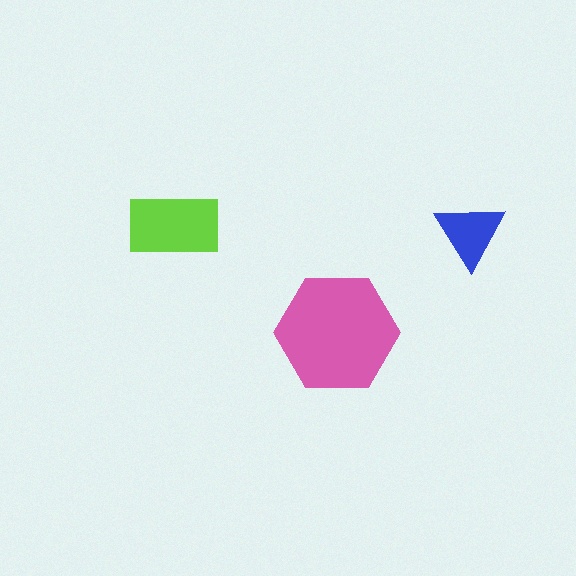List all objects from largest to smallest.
The pink hexagon, the lime rectangle, the blue triangle.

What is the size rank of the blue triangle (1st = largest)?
3rd.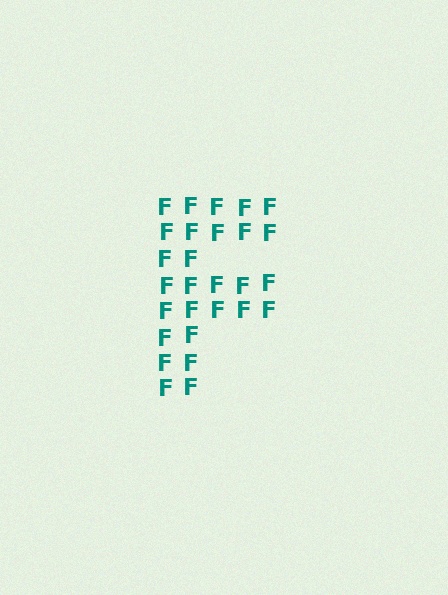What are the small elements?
The small elements are letter F's.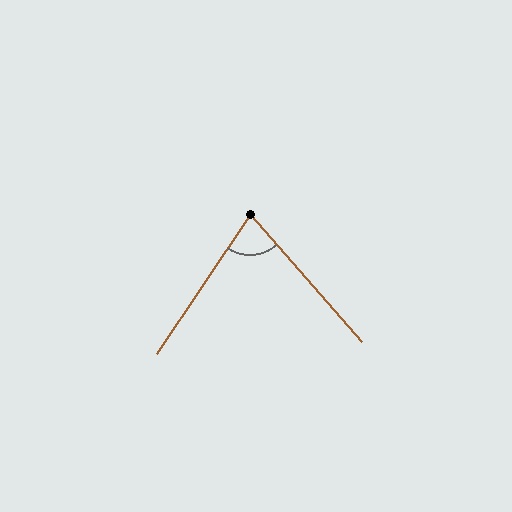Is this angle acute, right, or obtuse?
It is acute.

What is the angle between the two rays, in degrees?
Approximately 75 degrees.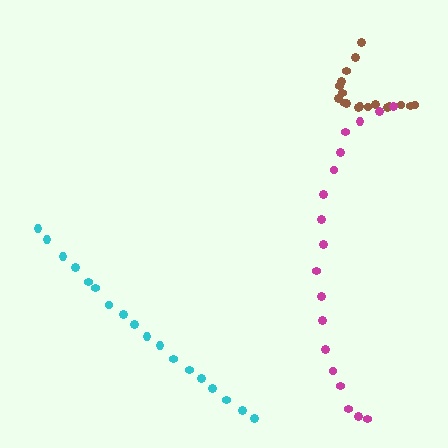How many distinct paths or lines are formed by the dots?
There are 3 distinct paths.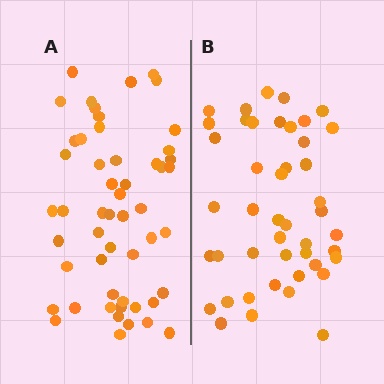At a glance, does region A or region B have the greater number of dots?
Region A (the left region) has more dots.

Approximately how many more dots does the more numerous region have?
Region A has roughly 8 or so more dots than region B.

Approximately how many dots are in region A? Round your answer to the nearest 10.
About 50 dots. (The exact count is 52, which rounds to 50.)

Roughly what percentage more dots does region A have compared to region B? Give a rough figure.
About 15% more.